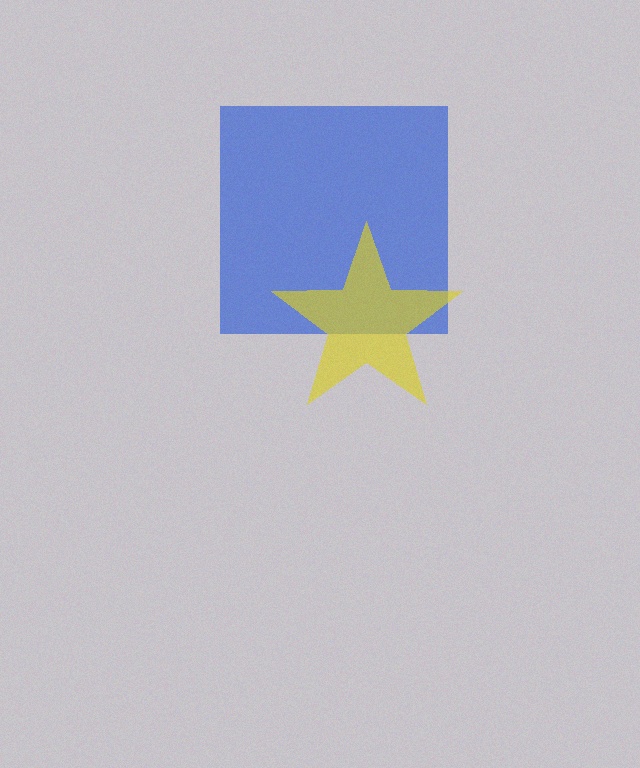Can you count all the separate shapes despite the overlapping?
Yes, there are 2 separate shapes.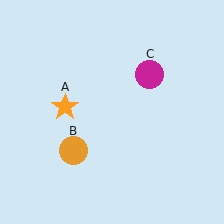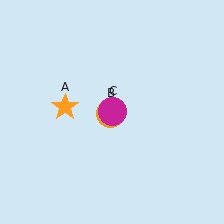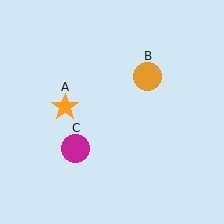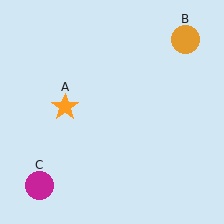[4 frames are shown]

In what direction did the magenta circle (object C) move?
The magenta circle (object C) moved down and to the left.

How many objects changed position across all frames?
2 objects changed position: orange circle (object B), magenta circle (object C).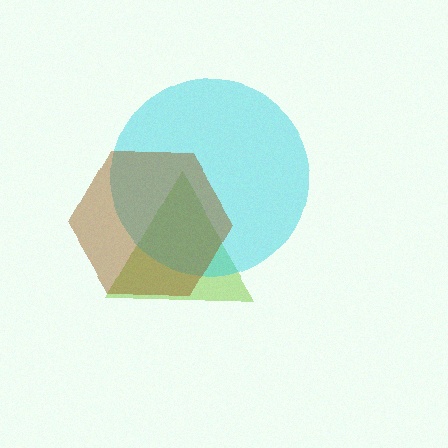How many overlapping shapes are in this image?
There are 3 overlapping shapes in the image.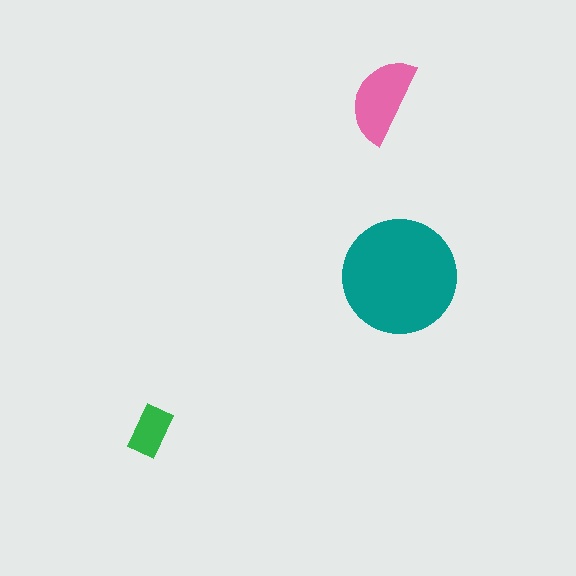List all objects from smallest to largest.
The green rectangle, the pink semicircle, the teal circle.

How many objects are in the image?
There are 3 objects in the image.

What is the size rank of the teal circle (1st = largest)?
1st.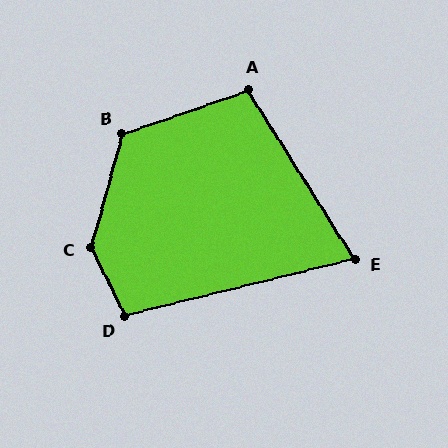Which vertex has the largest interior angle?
C, at approximately 138 degrees.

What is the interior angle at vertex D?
Approximately 102 degrees (obtuse).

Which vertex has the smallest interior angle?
E, at approximately 72 degrees.